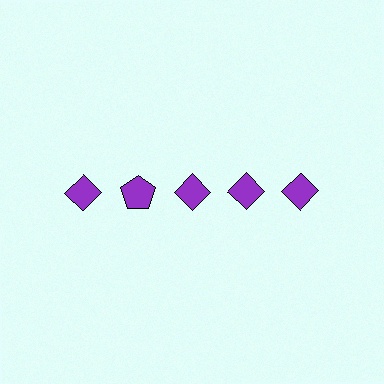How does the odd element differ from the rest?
It has a different shape: pentagon instead of diamond.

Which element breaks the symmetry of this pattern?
The purple pentagon in the top row, second from left column breaks the symmetry. All other shapes are purple diamonds.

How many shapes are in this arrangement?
There are 5 shapes arranged in a grid pattern.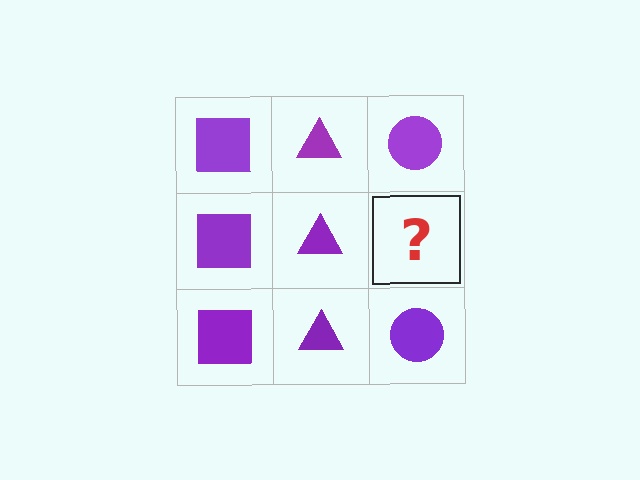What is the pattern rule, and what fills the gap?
The rule is that each column has a consistent shape. The gap should be filled with a purple circle.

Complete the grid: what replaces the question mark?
The question mark should be replaced with a purple circle.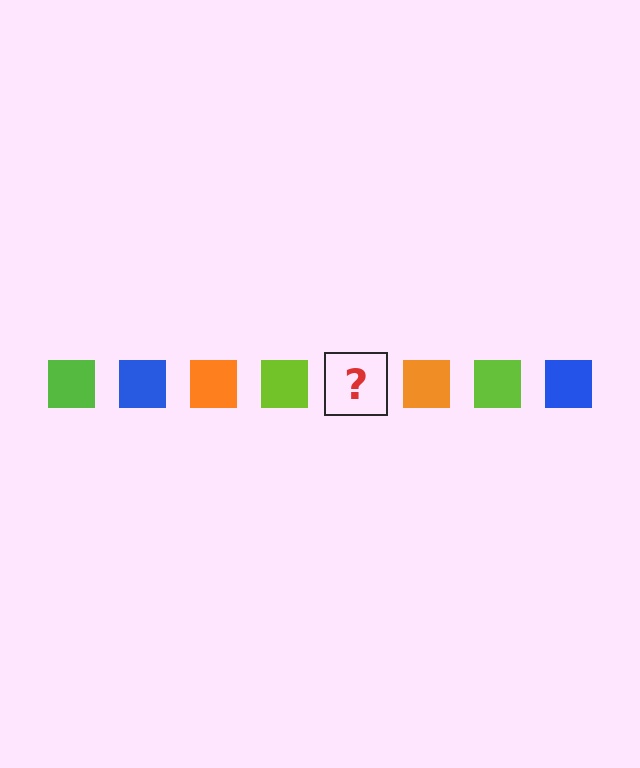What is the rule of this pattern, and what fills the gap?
The rule is that the pattern cycles through lime, blue, orange squares. The gap should be filled with a blue square.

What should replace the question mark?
The question mark should be replaced with a blue square.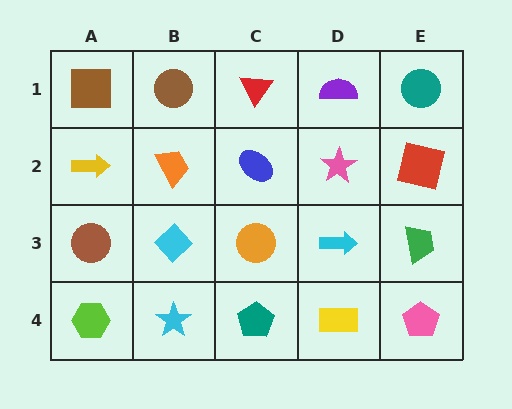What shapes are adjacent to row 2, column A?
A brown square (row 1, column A), a brown circle (row 3, column A), an orange trapezoid (row 2, column B).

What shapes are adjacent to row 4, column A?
A brown circle (row 3, column A), a cyan star (row 4, column B).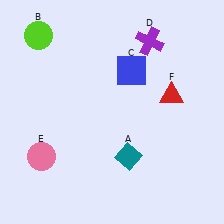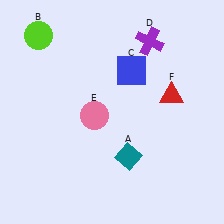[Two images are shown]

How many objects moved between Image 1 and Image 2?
1 object moved between the two images.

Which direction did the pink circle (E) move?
The pink circle (E) moved right.